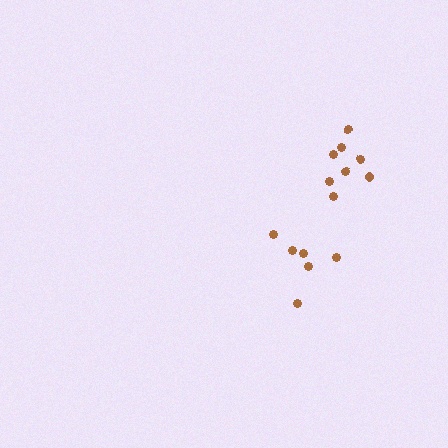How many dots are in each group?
Group 1: 6 dots, Group 2: 8 dots (14 total).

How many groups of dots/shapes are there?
There are 2 groups.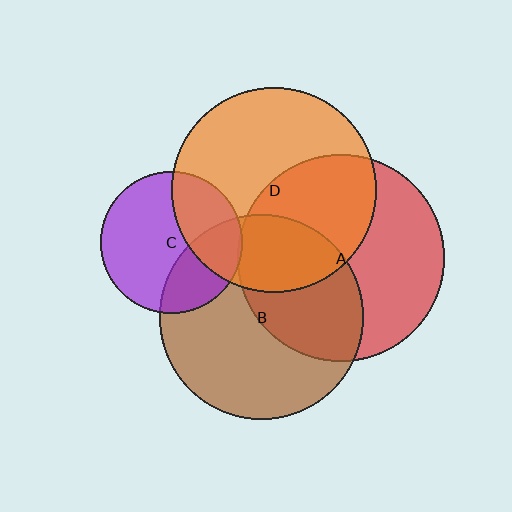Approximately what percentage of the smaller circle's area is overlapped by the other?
Approximately 45%.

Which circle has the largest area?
Circle A (red).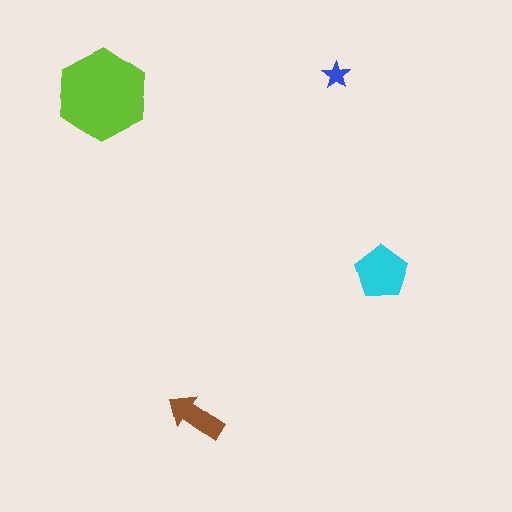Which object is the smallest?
The blue star.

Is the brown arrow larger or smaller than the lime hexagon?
Smaller.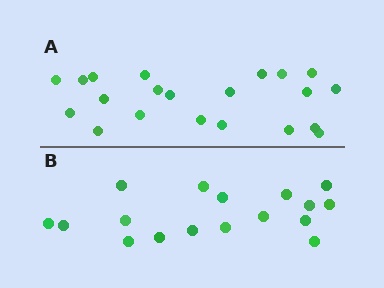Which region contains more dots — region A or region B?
Region A (the top region) has more dots.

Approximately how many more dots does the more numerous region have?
Region A has about 4 more dots than region B.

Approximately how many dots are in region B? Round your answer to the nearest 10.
About 20 dots. (The exact count is 17, which rounds to 20.)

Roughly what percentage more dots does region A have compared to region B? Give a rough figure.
About 25% more.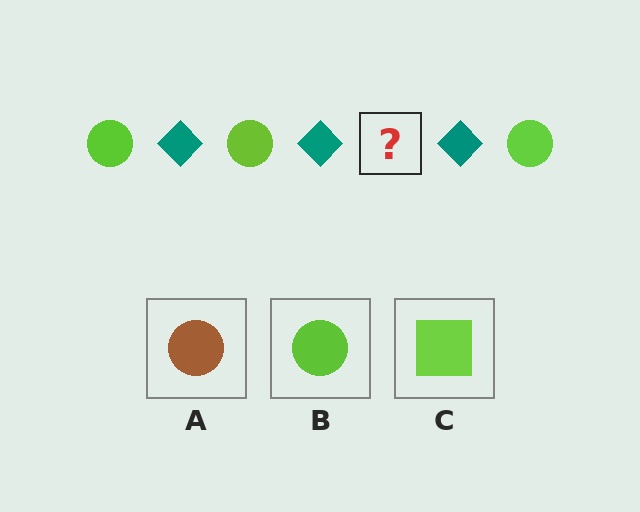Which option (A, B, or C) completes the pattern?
B.